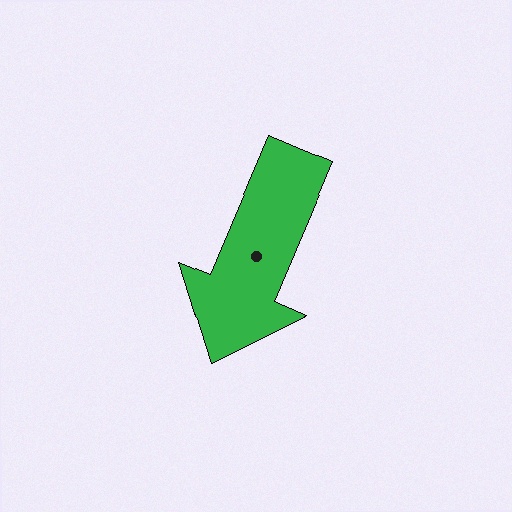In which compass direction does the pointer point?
Southwest.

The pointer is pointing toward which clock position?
Roughly 7 o'clock.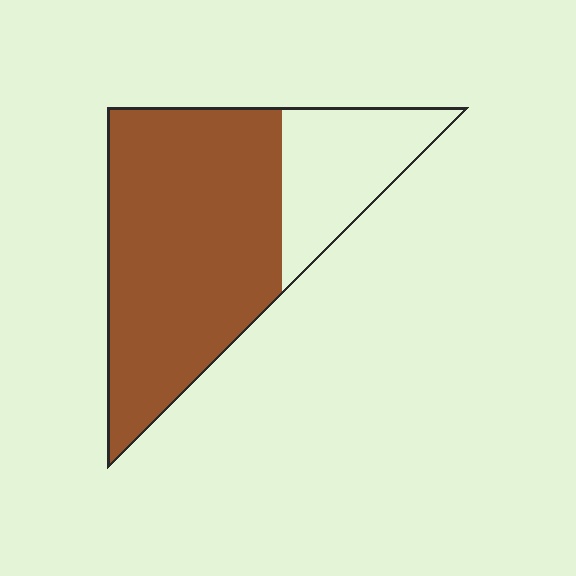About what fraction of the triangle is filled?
About three quarters (3/4).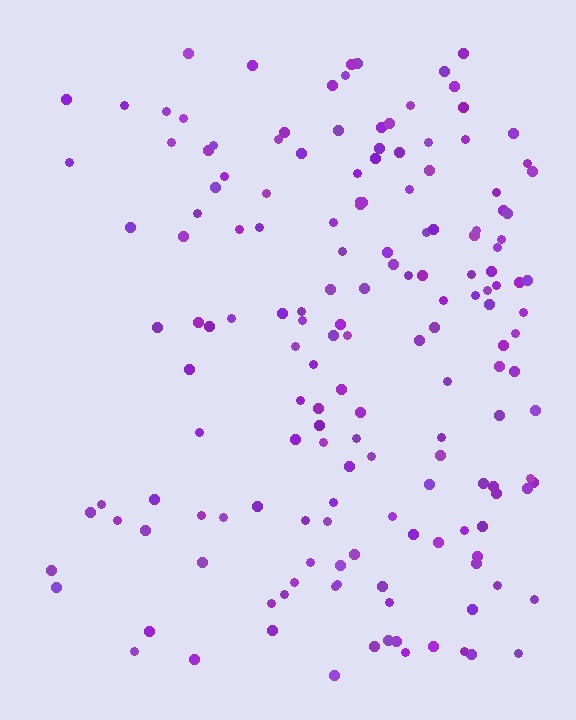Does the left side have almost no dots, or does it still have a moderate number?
Still a moderate number, just noticeably fewer than the right.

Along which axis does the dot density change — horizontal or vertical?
Horizontal.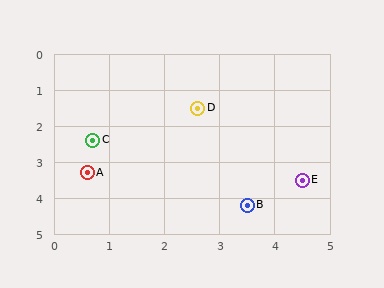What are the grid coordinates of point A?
Point A is at approximately (0.6, 3.3).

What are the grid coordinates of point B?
Point B is at approximately (3.5, 4.2).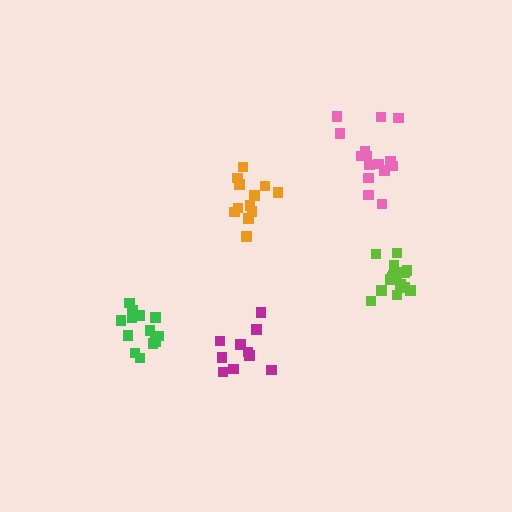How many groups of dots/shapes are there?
There are 5 groups.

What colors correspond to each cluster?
The clusters are colored: orange, lime, magenta, green, pink.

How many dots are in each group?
Group 1: 12 dots, Group 2: 15 dots, Group 3: 10 dots, Group 4: 14 dots, Group 5: 15 dots (66 total).